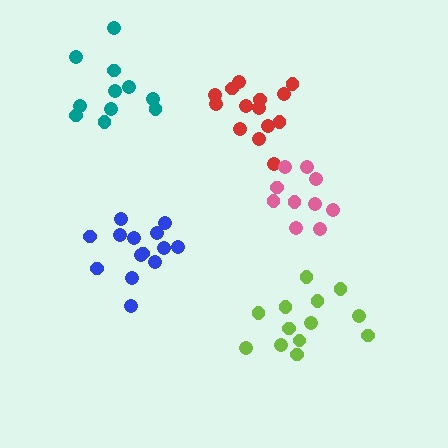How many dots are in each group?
Group 1: 14 dots, Group 2: 13 dots, Group 3: 14 dots, Group 4: 10 dots, Group 5: 11 dots (62 total).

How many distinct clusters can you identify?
There are 5 distinct clusters.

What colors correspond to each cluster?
The clusters are colored: blue, lime, red, pink, teal.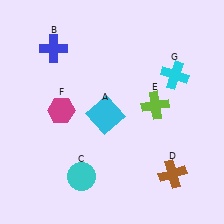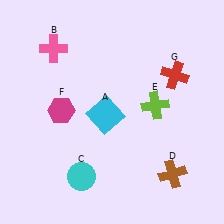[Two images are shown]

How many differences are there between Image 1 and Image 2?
There are 2 differences between the two images.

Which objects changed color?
B changed from blue to pink. G changed from cyan to red.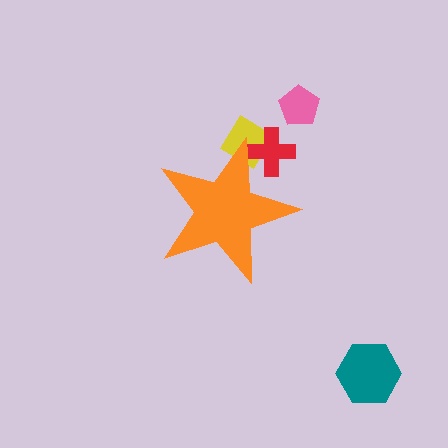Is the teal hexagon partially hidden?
No, the teal hexagon is fully visible.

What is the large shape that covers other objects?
An orange star.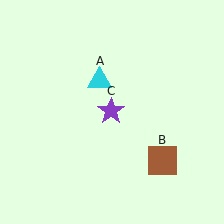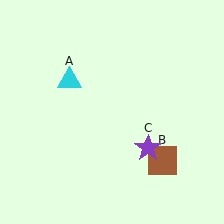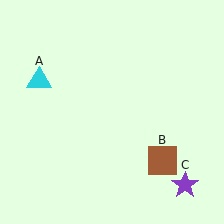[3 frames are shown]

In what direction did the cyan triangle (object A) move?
The cyan triangle (object A) moved left.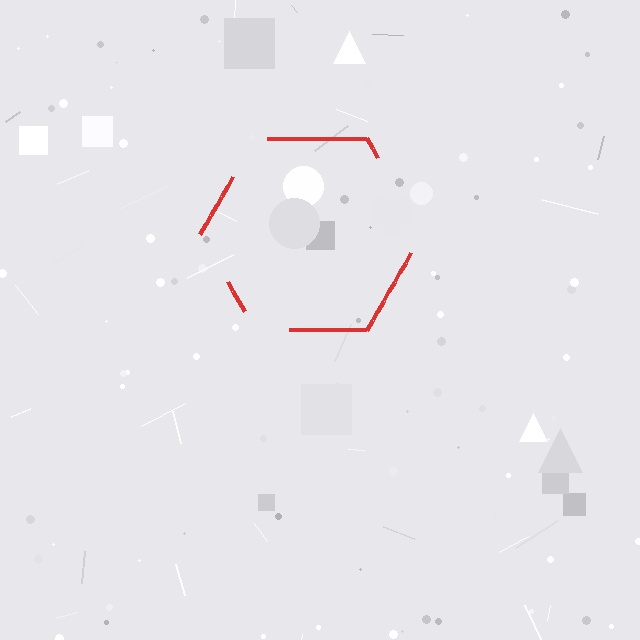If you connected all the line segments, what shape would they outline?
They would outline a hexagon.